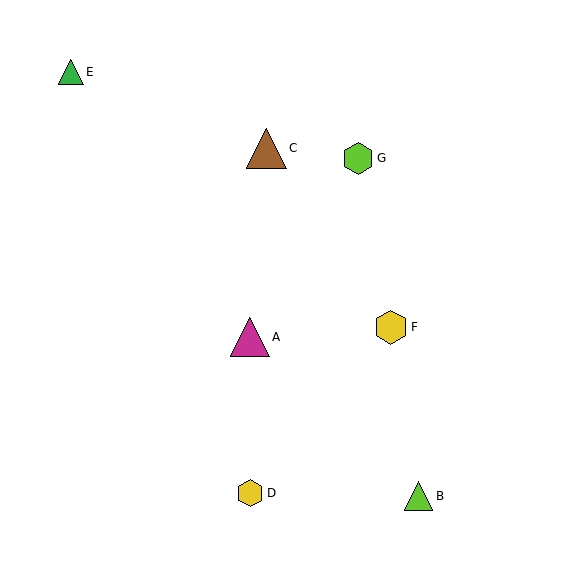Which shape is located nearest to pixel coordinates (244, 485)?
The yellow hexagon (labeled D) at (250, 493) is nearest to that location.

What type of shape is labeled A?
Shape A is a magenta triangle.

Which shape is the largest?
The brown triangle (labeled C) is the largest.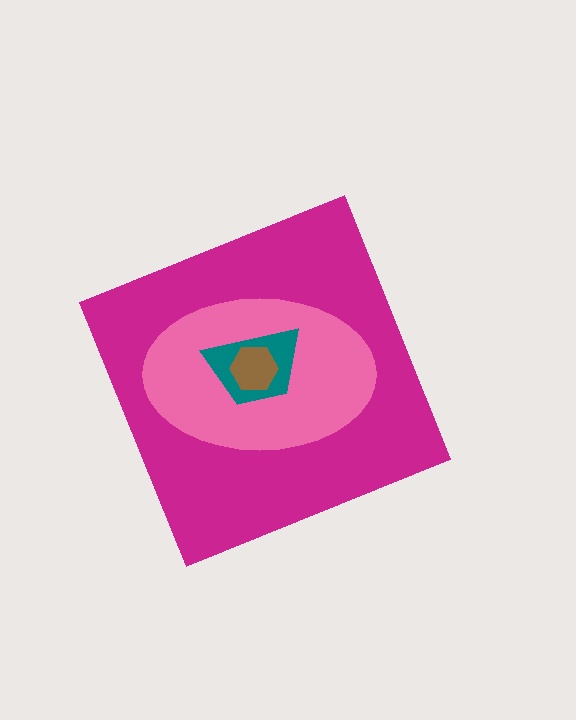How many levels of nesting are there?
4.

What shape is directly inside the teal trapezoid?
The brown hexagon.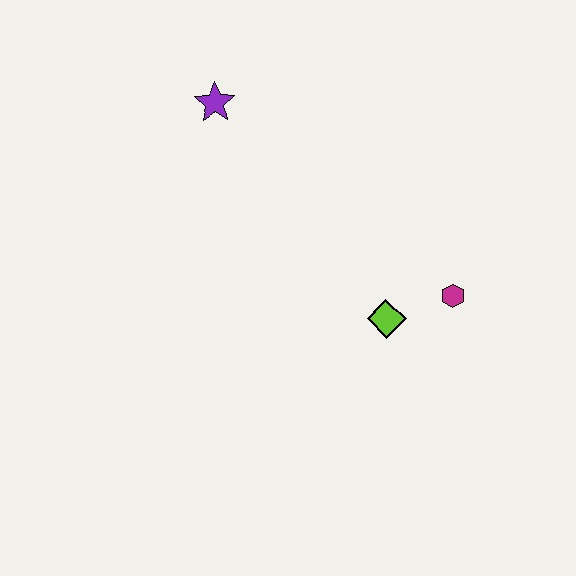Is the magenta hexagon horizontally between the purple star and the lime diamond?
No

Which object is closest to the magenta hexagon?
The lime diamond is closest to the magenta hexagon.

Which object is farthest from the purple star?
The magenta hexagon is farthest from the purple star.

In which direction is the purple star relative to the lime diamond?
The purple star is above the lime diamond.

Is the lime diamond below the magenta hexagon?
Yes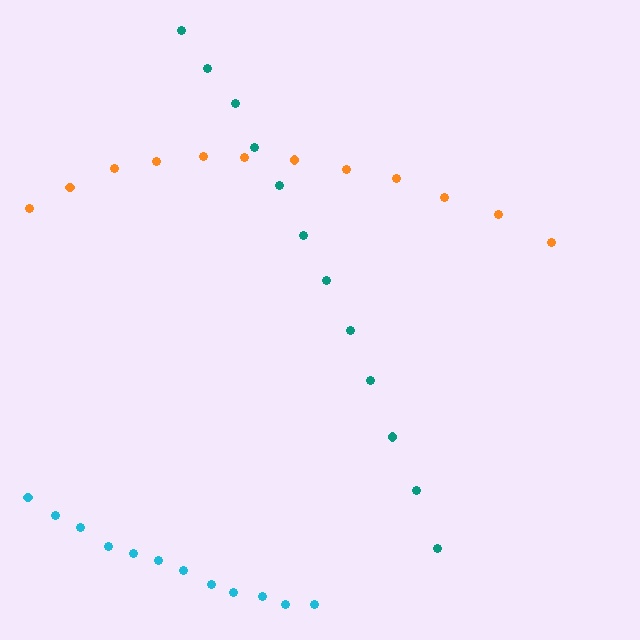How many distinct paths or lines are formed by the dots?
There are 3 distinct paths.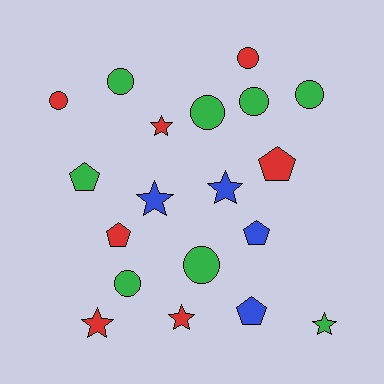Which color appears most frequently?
Green, with 8 objects.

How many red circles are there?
There are 2 red circles.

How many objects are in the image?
There are 19 objects.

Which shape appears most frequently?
Circle, with 8 objects.